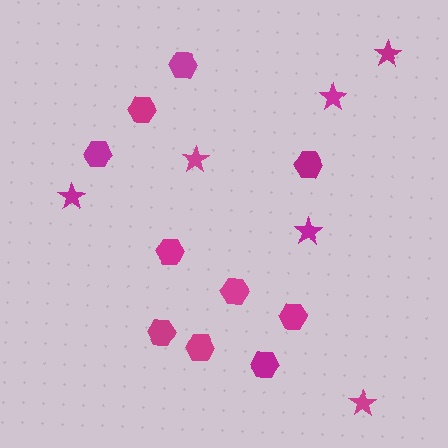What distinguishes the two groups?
There are 2 groups: one group of hexagons (10) and one group of stars (6).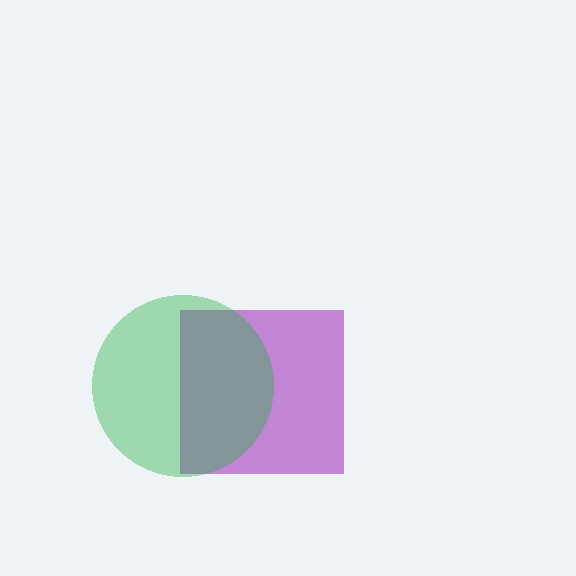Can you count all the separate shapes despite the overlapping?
Yes, there are 2 separate shapes.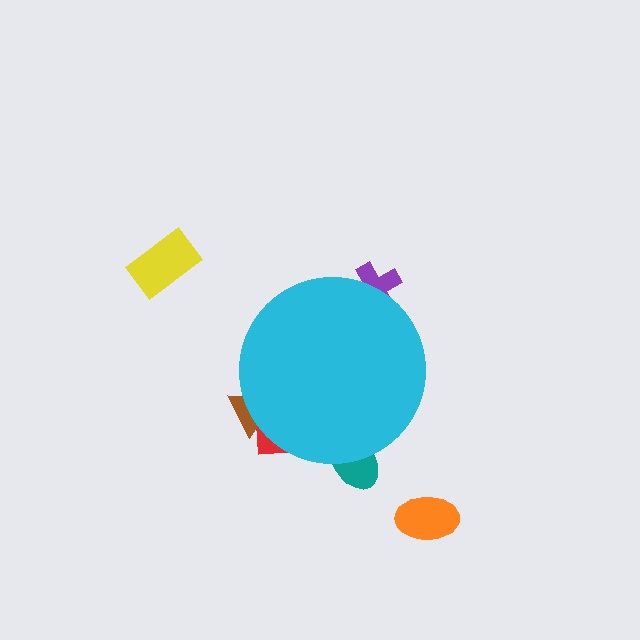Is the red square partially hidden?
Yes, the red square is partially hidden behind the cyan circle.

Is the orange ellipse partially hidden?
No, the orange ellipse is fully visible.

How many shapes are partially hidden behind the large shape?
4 shapes are partially hidden.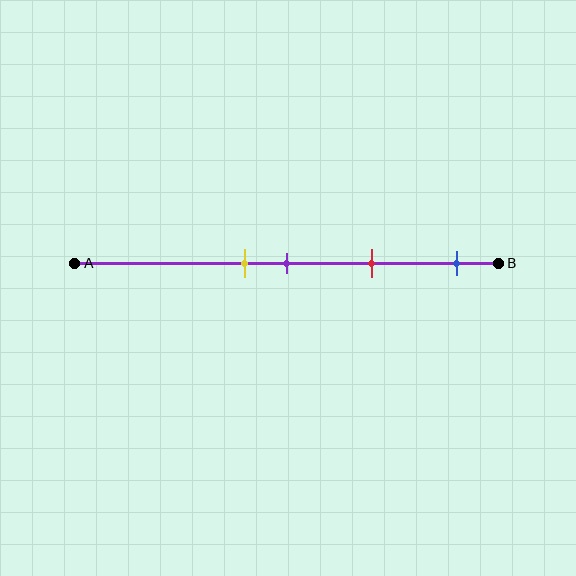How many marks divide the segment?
There are 4 marks dividing the segment.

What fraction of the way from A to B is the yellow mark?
The yellow mark is approximately 40% (0.4) of the way from A to B.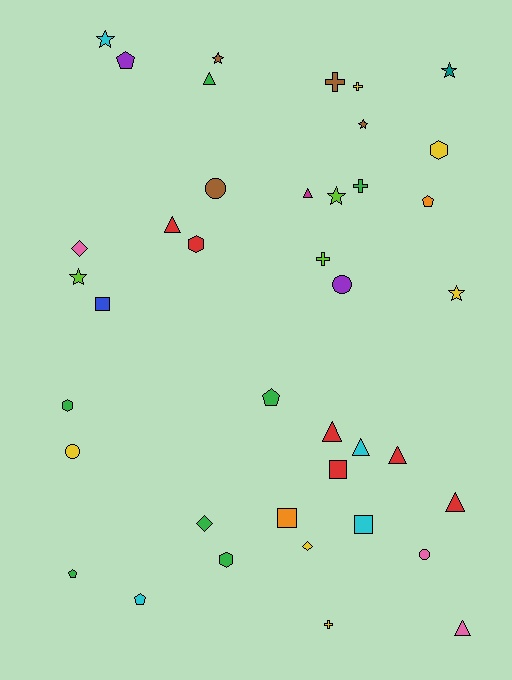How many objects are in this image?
There are 40 objects.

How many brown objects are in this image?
There are 4 brown objects.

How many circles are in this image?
There are 4 circles.